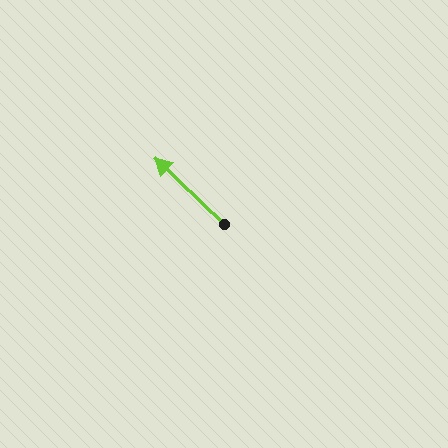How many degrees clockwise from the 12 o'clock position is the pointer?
Approximately 314 degrees.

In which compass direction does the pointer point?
Northwest.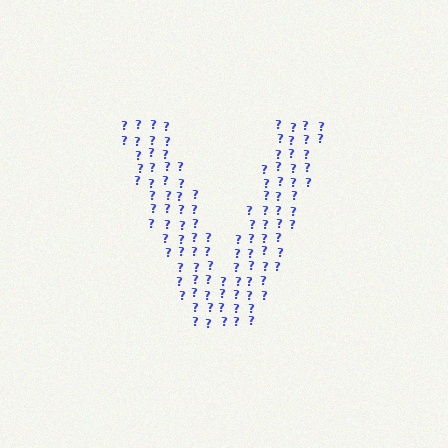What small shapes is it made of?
It is made of small question marks.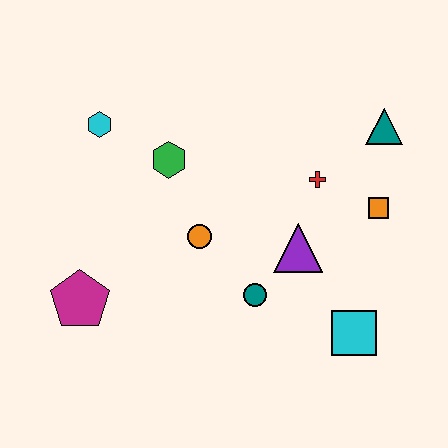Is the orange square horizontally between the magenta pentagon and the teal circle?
No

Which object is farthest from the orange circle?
The teal triangle is farthest from the orange circle.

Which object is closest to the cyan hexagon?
The green hexagon is closest to the cyan hexagon.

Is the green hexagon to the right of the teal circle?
No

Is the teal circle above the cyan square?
Yes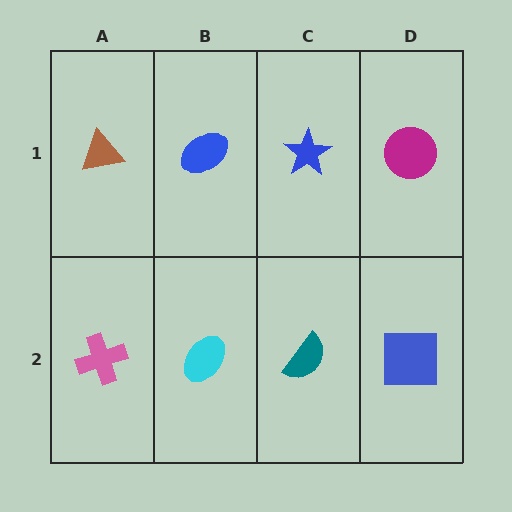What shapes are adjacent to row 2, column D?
A magenta circle (row 1, column D), a teal semicircle (row 2, column C).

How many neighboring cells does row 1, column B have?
3.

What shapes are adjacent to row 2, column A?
A brown triangle (row 1, column A), a cyan ellipse (row 2, column B).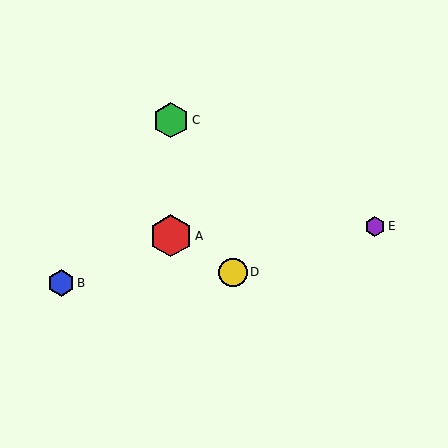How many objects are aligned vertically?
2 objects (A, C) are aligned vertically.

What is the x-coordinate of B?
Object B is at x≈61.